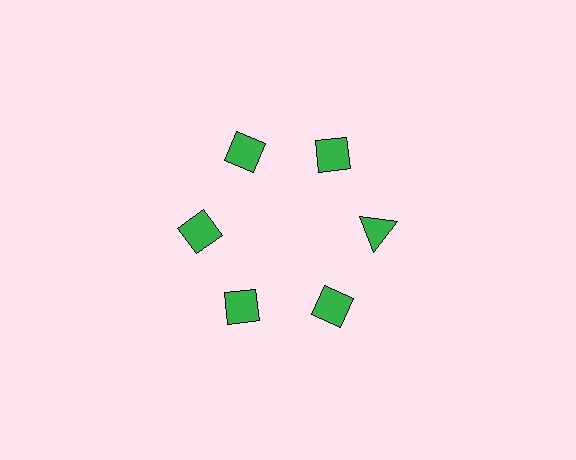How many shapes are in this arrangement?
There are 6 shapes arranged in a ring pattern.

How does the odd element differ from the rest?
It has a different shape: triangle instead of diamond.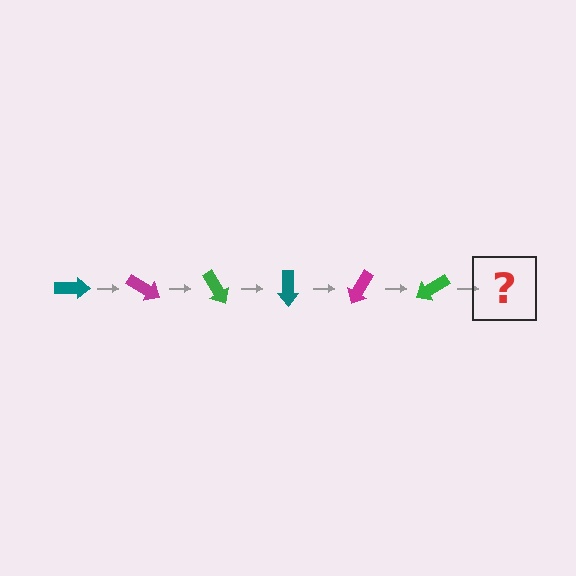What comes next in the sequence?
The next element should be a teal arrow, rotated 180 degrees from the start.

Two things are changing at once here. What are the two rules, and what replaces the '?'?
The two rules are that it rotates 30 degrees each step and the color cycles through teal, magenta, and green. The '?' should be a teal arrow, rotated 180 degrees from the start.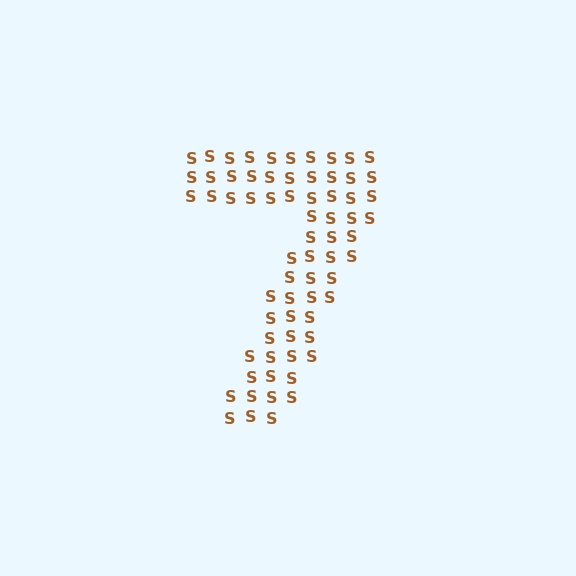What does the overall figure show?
The overall figure shows the digit 7.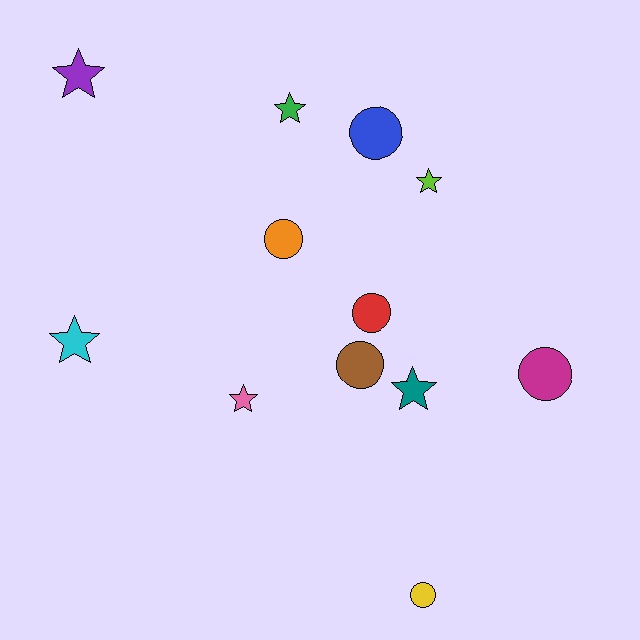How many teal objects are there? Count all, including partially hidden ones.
There is 1 teal object.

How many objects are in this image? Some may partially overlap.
There are 12 objects.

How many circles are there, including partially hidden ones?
There are 6 circles.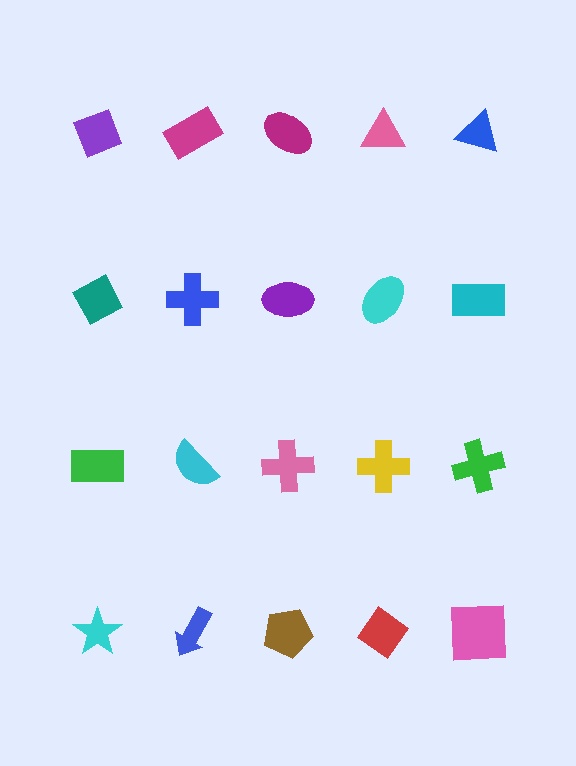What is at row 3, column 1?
A green rectangle.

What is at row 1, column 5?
A blue triangle.